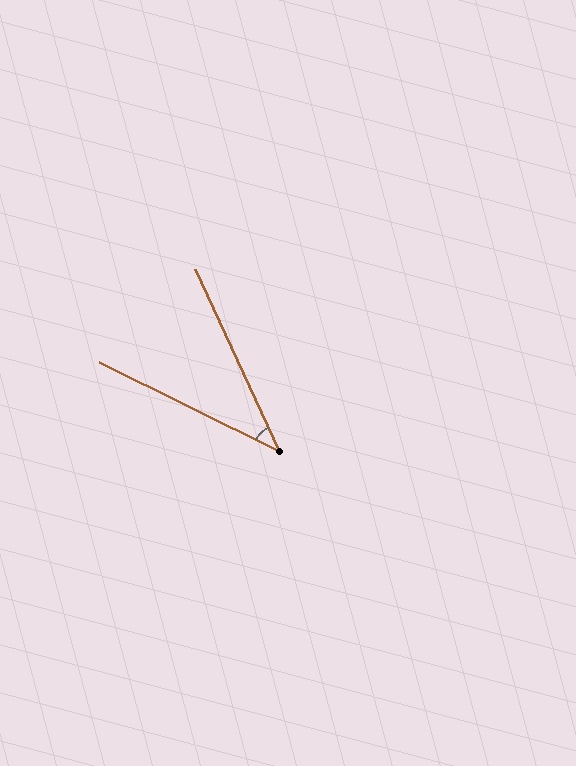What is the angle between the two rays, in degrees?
Approximately 39 degrees.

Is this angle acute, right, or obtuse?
It is acute.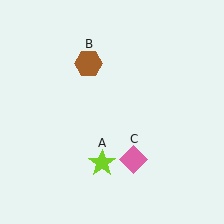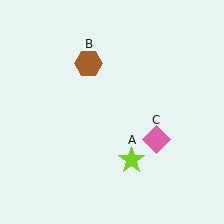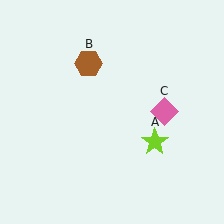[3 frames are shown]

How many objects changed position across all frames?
2 objects changed position: lime star (object A), pink diamond (object C).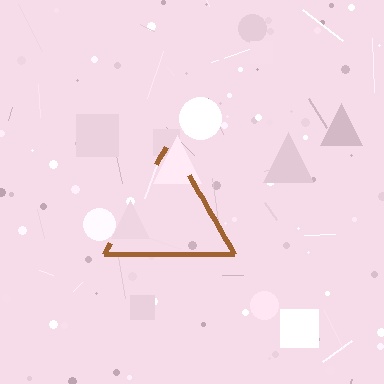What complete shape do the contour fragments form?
The contour fragments form a triangle.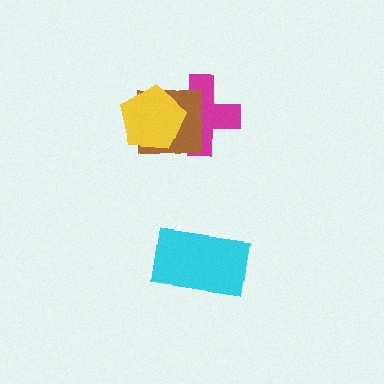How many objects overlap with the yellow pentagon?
2 objects overlap with the yellow pentagon.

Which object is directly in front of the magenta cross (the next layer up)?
The brown square is directly in front of the magenta cross.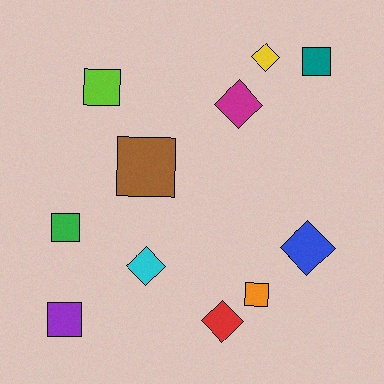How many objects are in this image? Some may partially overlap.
There are 11 objects.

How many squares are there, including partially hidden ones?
There are 6 squares.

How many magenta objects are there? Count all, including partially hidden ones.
There is 1 magenta object.